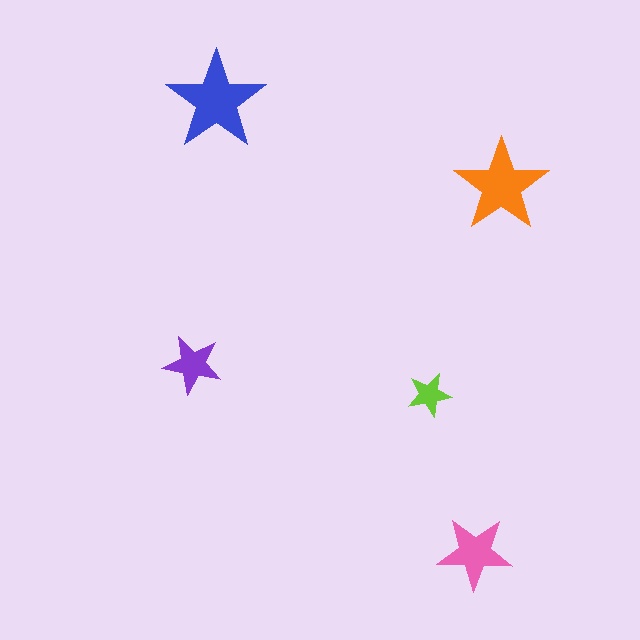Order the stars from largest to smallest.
the blue one, the orange one, the pink one, the purple one, the lime one.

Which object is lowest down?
The pink star is bottommost.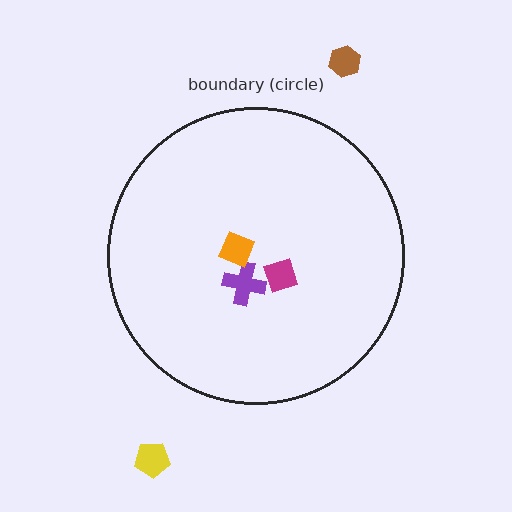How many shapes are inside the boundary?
3 inside, 2 outside.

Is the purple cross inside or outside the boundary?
Inside.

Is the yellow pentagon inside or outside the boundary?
Outside.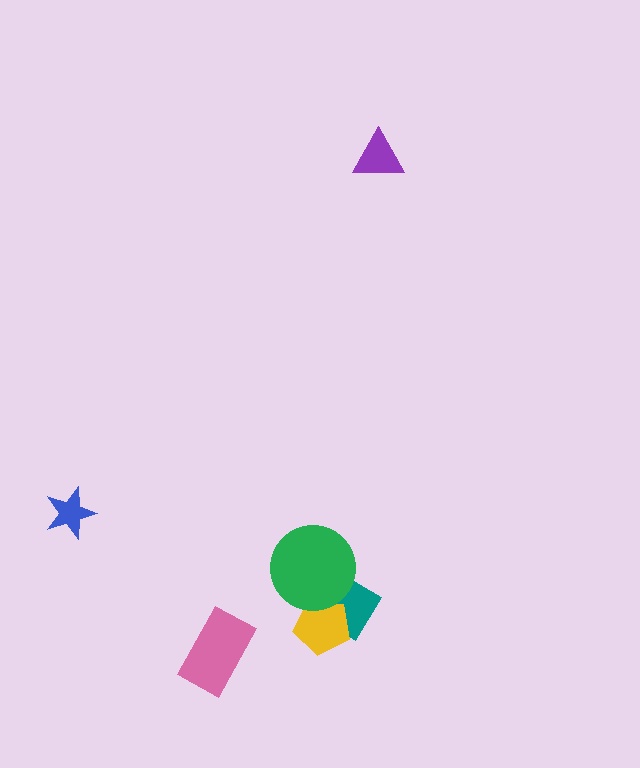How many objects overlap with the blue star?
0 objects overlap with the blue star.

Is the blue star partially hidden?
No, no other shape covers it.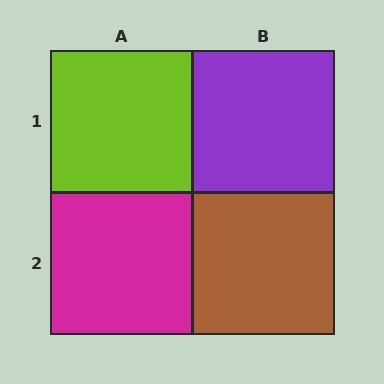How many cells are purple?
1 cell is purple.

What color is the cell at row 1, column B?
Purple.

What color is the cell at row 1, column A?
Lime.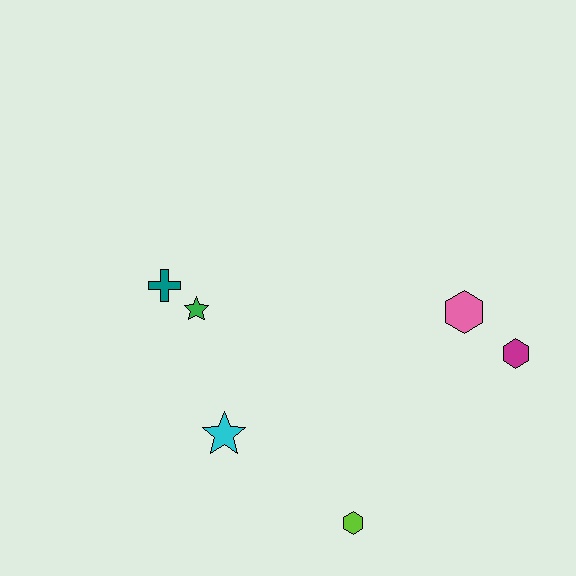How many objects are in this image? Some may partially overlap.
There are 6 objects.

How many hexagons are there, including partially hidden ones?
There are 3 hexagons.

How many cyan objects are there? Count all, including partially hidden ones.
There is 1 cyan object.